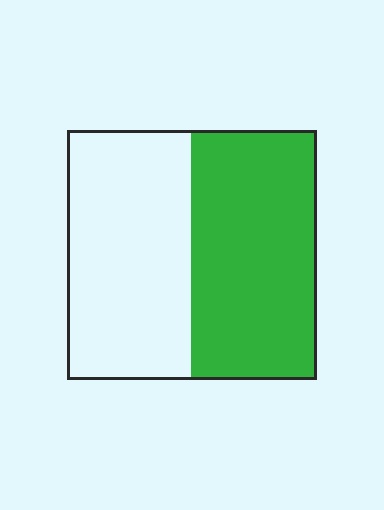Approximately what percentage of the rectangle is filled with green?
Approximately 50%.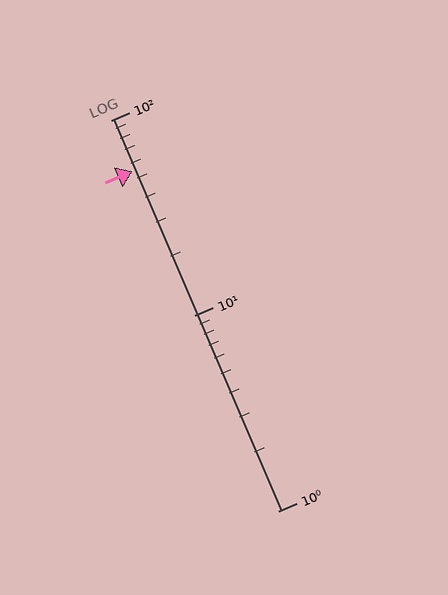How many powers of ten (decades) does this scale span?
The scale spans 2 decades, from 1 to 100.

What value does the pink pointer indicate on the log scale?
The pointer indicates approximately 55.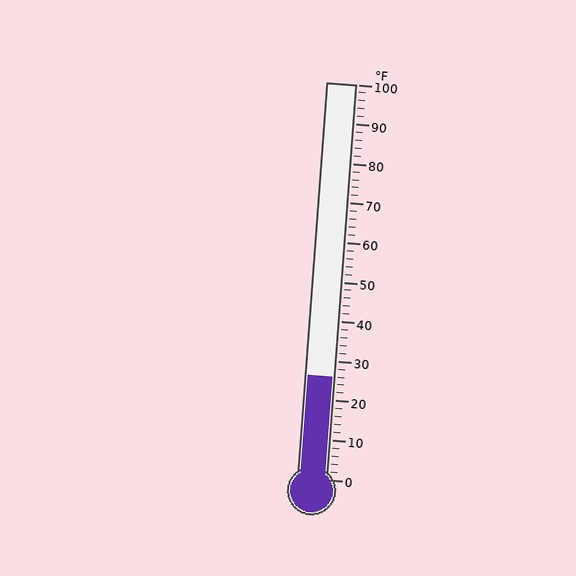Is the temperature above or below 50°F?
The temperature is below 50°F.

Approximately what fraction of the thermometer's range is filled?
The thermometer is filled to approximately 25% of its range.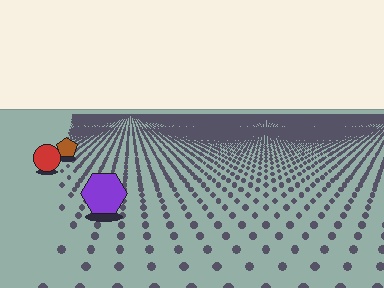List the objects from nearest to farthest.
From nearest to farthest: the purple hexagon, the red circle, the brown pentagon.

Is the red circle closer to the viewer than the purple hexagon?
No. The purple hexagon is closer — you can tell from the texture gradient: the ground texture is coarser near it.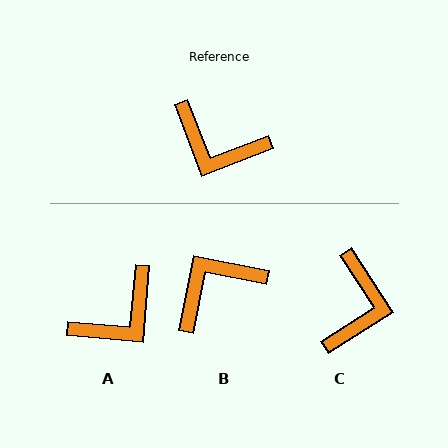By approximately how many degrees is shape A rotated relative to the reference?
Approximately 64 degrees counter-clockwise.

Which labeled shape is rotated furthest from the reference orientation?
B, about 122 degrees away.